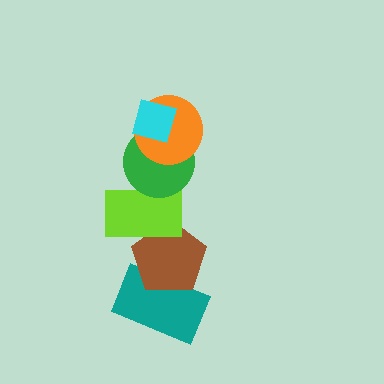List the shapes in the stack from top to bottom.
From top to bottom: the cyan diamond, the orange circle, the green circle, the lime rectangle, the brown pentagon, the teal rectangle.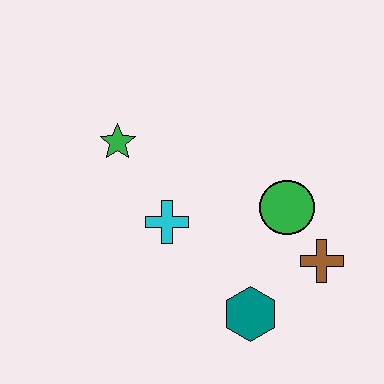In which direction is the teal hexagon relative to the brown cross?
The teal hexagon is to the left of the brown cross.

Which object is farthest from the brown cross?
The green star is farthest from the brown cross.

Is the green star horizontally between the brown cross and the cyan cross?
No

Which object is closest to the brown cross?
The green circle is closest to the brown cross.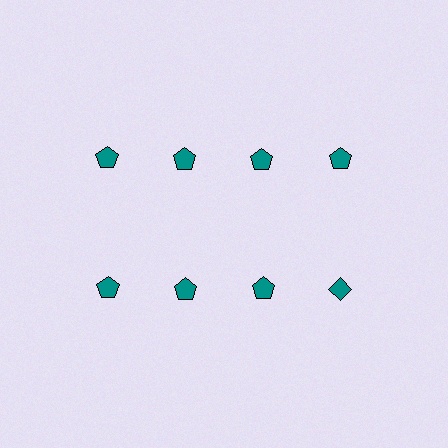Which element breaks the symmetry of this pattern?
The teal diamond in the second row, second from right column breaks the symmetry. All other shapes are teal pentagons.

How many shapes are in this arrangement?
There are 8 shapes arranged in a grid pattern.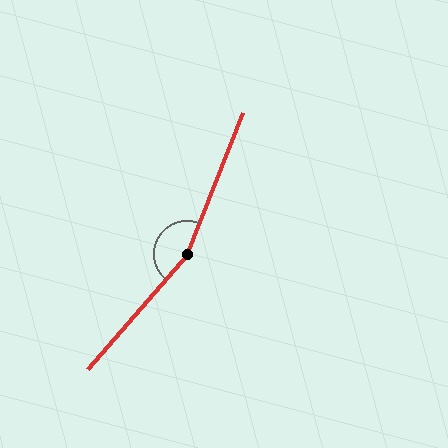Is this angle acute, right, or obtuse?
It is obtuse.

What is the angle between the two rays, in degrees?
Approximately 161 degrees.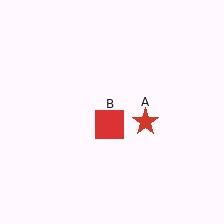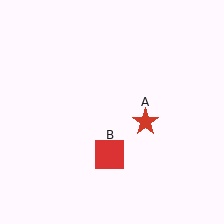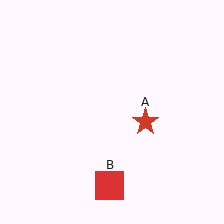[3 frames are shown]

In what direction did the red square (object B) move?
The red square (object B) moved down.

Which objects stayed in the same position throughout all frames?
Red star (object A) remained stationary.